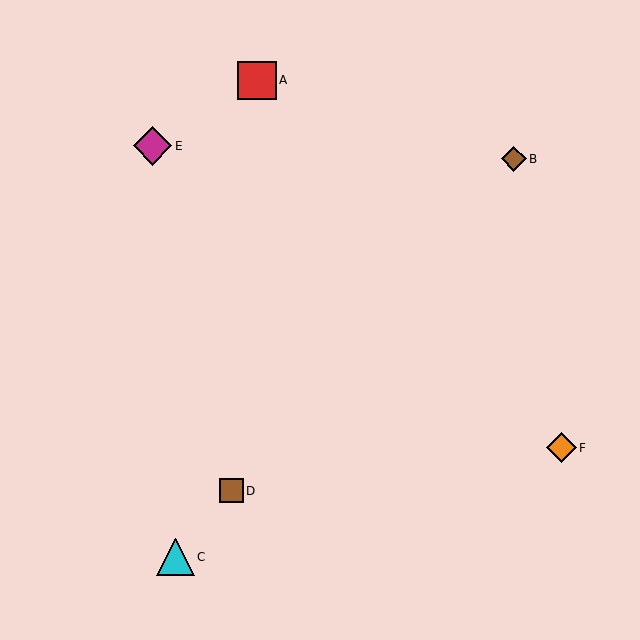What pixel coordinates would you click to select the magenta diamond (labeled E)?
Click at (153, 146) to select the magenta diamond E.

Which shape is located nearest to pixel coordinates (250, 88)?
The red square (labeled A) at (257, 80) is nearest to that location.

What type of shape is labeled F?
Shape F is an orange diamond.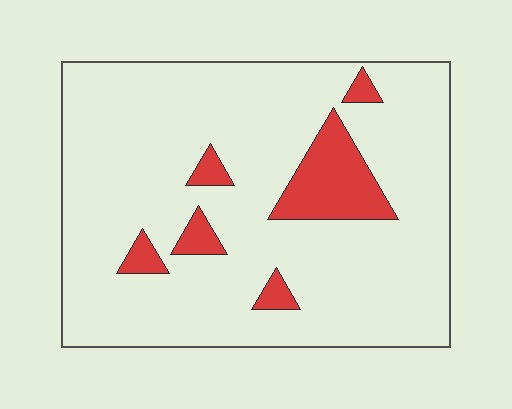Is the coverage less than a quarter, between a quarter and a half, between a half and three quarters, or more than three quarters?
Less than a quarter.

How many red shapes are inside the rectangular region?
6.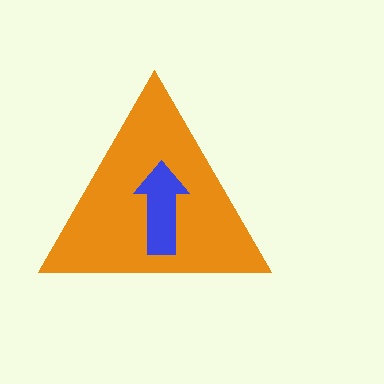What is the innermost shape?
The blue arrow.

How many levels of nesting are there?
2.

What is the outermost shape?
The orange triangle.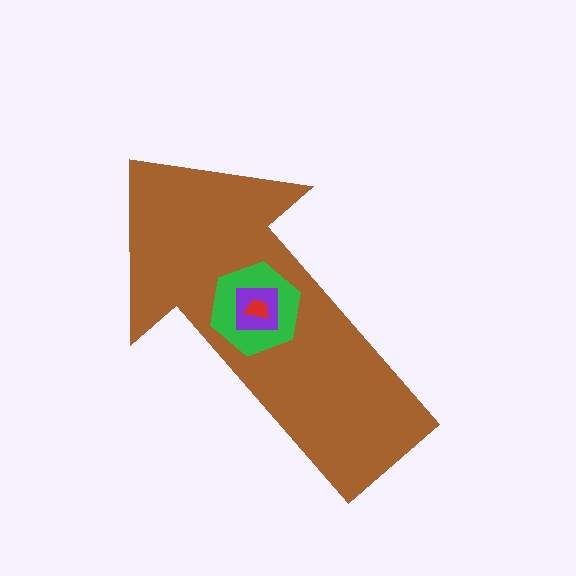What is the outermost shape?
The brown arrow.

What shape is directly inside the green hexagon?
The purple square.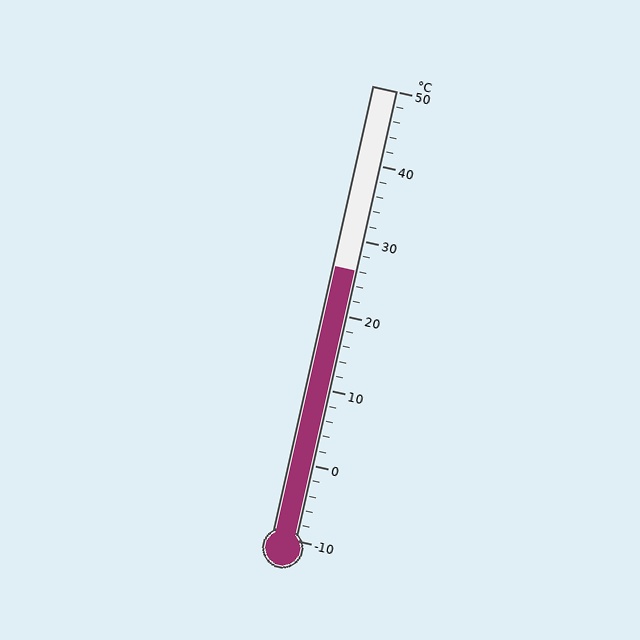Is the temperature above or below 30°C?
The temperature is below 30°C.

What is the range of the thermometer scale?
The thermometer scale ranges from -10°C to 50°C.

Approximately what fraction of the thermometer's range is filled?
The thermometer is filled to approximately 60% of its range.